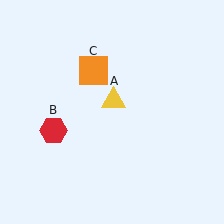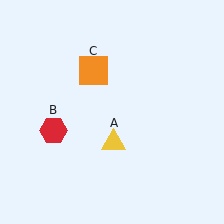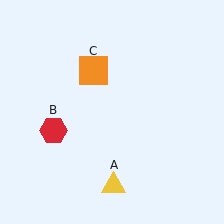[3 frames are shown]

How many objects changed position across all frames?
1 object changed position: yellow triangle (object A).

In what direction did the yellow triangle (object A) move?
The yellow triangle (object A) moved down.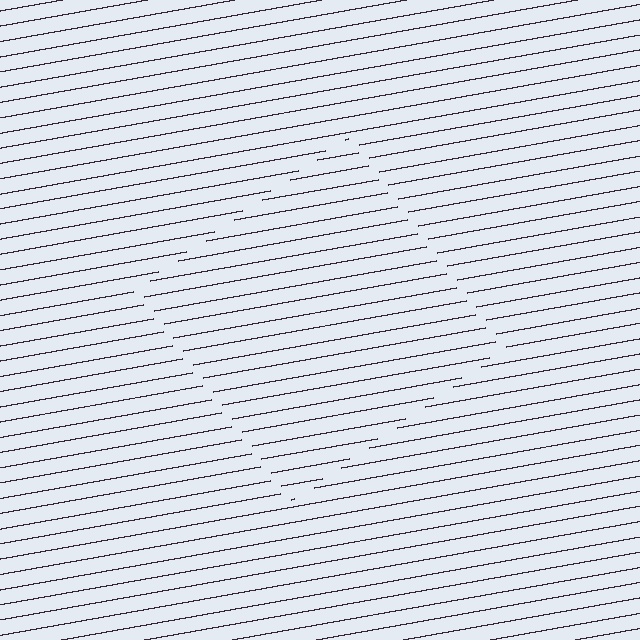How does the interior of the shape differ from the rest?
The interior of the shape contains the same grating, shifted by half a period — the contour is defined by the phase discontinuity where line-ends from the inner and outer gratings abut.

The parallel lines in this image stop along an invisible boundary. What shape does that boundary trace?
An illusory square. The interior of the shape contains the same grating, shifted by half a period — the contour is defined by the phase discontinuity where line-ends from the inner and outer gratings abut.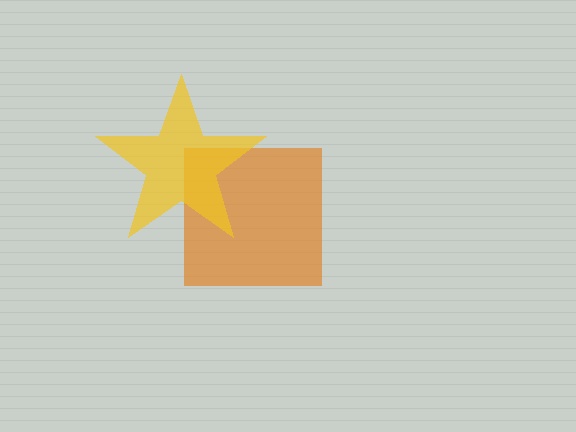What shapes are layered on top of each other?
The layered shapes are: an orange square, a yellow star.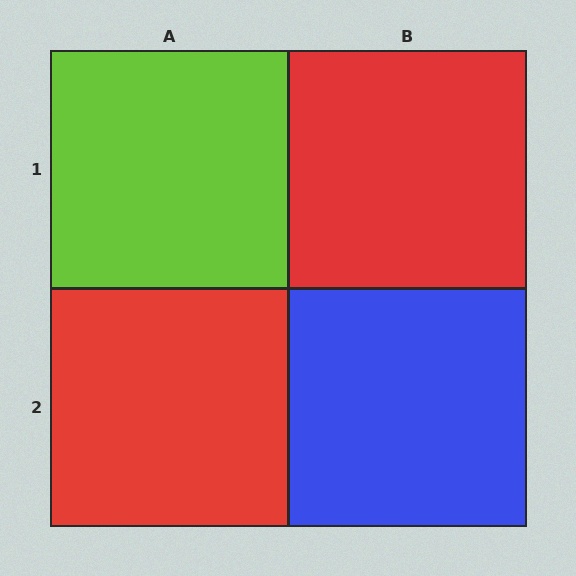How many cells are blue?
1 cell is blue.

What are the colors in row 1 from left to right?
Lime, red.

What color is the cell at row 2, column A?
Red.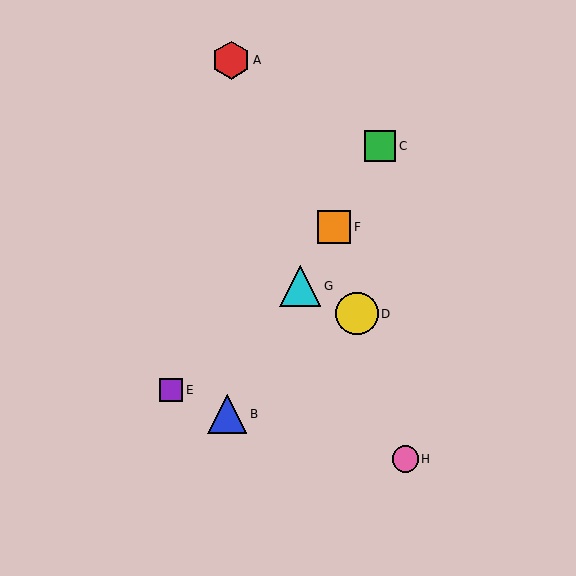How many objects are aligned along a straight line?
4 objects (B, C, F, G) are aligned along a straight line.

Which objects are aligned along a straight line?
Objects B, C, F, G are aligned along a straight line.